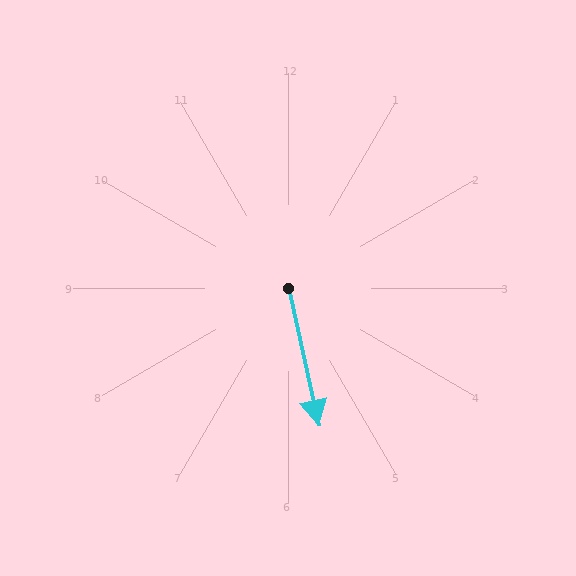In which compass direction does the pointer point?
South.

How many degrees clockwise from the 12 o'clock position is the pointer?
Approximately 168 degrees.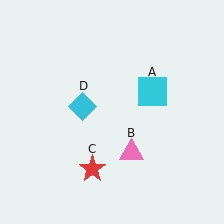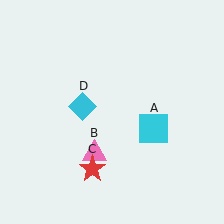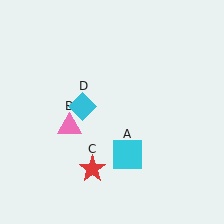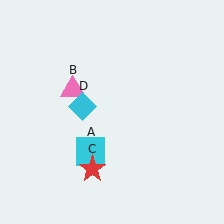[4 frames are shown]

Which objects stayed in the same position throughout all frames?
Red star (object C) and cyan diamond (object D) remained stationary.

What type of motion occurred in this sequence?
The cyan square (object A), pink triangle (object B) rotated clockwise around the center of the scene.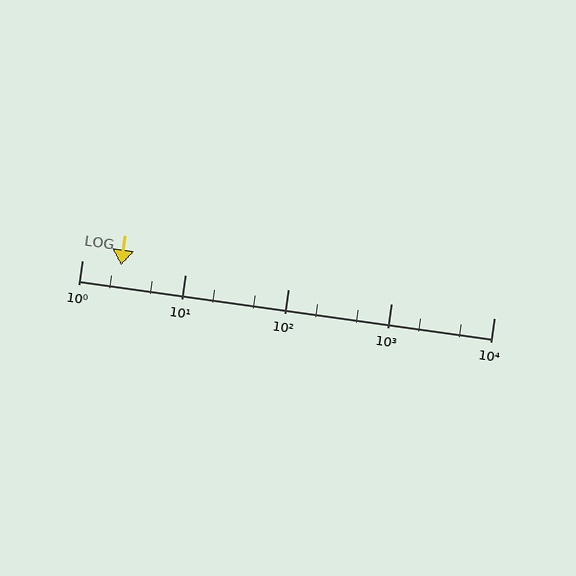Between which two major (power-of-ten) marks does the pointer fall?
The pointer is between 1 and 10.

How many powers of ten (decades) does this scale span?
The scale spans 4 decades, from 1 to 10000.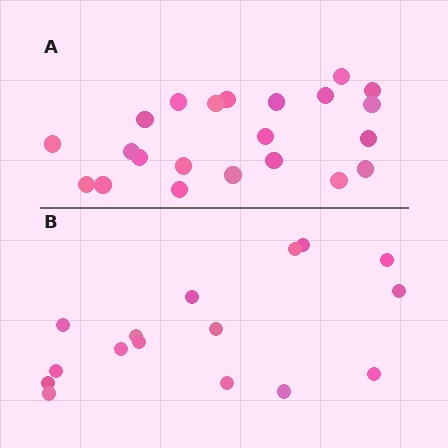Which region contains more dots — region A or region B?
Region A (the top region) has more dots.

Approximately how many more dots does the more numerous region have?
Region A has about 6 more dots than region B.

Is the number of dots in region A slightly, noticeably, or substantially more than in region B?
Region A has noticeably more, but not dramatically so. The ratio is roughly 1.4 to 1.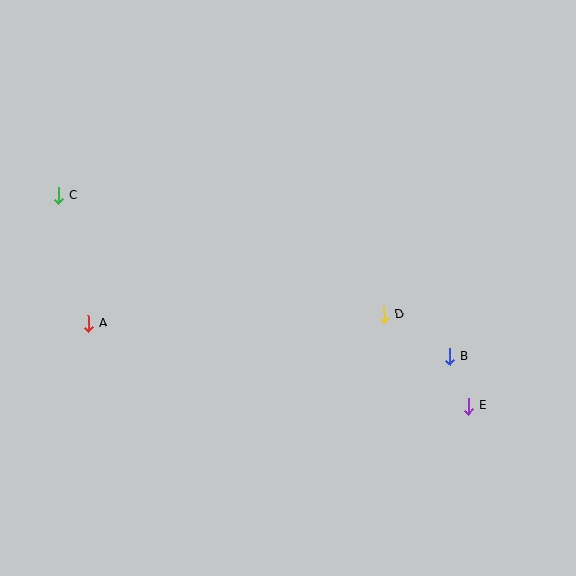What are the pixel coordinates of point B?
Point B is at (450, 356).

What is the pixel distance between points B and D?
The distance between B and D is 78 pixels.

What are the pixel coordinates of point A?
Point A is at (88, 323).